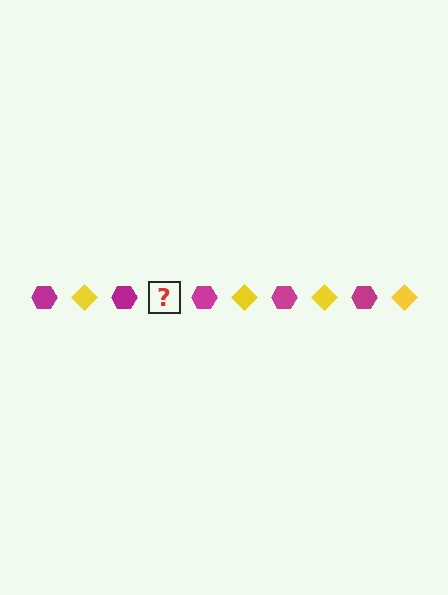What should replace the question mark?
The question mark should be replaced with a yellow diamond.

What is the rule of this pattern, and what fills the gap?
The rule is that the pattern alternates between magenta hexagon and yellow diamond. The gap should be filled with a yellow diamond.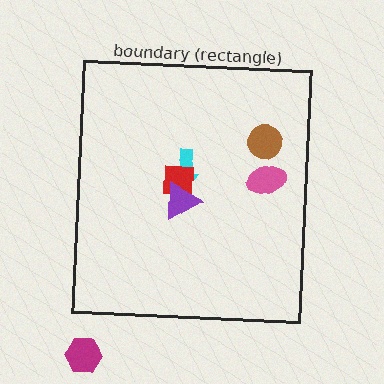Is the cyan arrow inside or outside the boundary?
Inside.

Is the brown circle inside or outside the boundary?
Inside.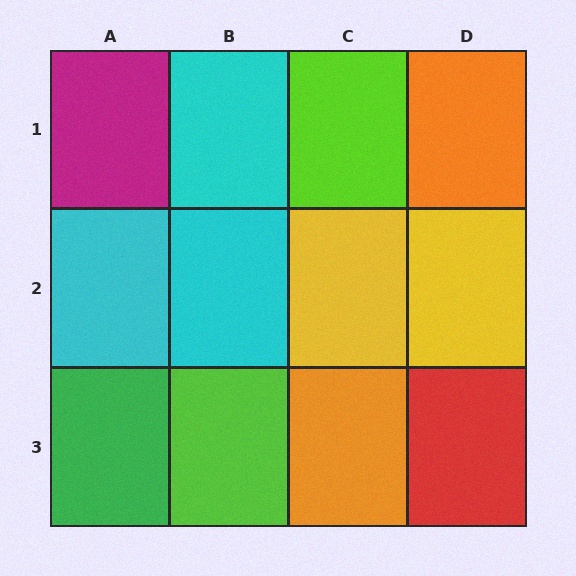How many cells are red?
1 cell is red.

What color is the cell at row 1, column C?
Lime.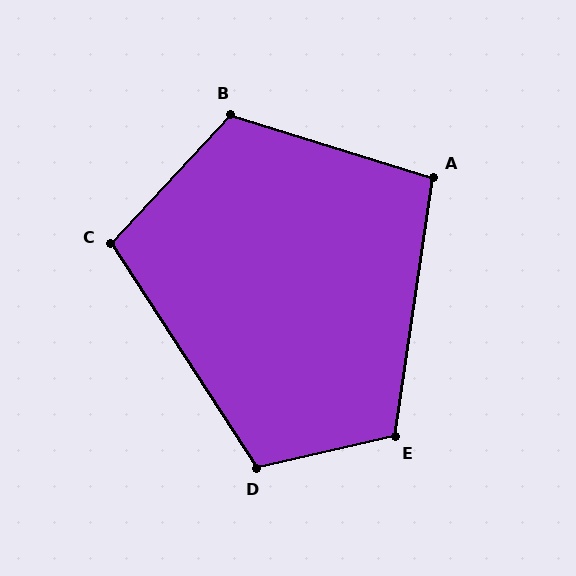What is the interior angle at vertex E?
Approximately 111 degrees (obtuse).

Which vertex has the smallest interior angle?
A, at approximately 99 degrees.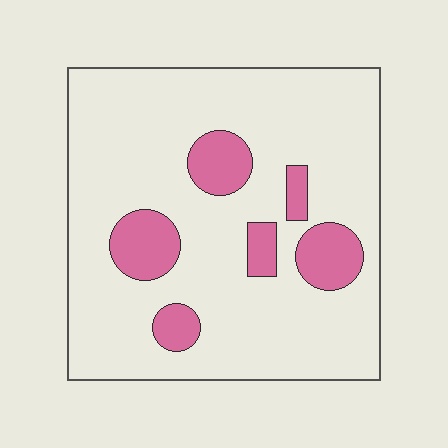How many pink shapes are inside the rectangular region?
6.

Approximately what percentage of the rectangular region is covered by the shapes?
Approximately 15%.